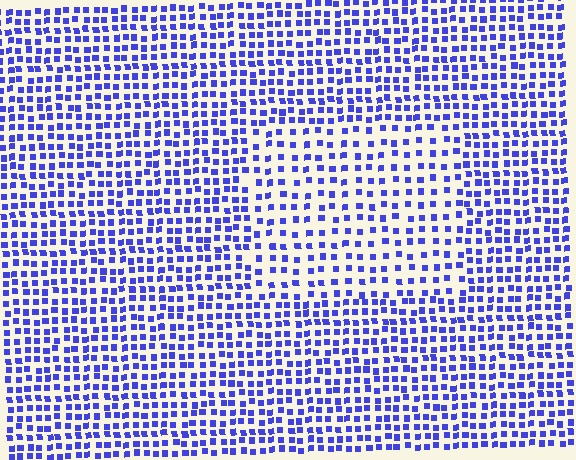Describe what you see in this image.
The image contains small blue elements arranged at two different densities. A rectangle-shaped region is visible where the elements are less densely packed than the surrounding area.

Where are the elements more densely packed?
The elements are more densely packed outside the rectangle boundary.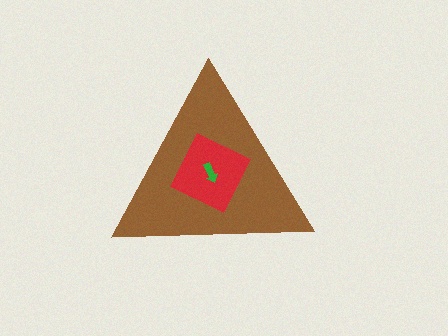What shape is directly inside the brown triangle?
The red diamond.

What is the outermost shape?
The brown triangle.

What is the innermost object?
The green arrow.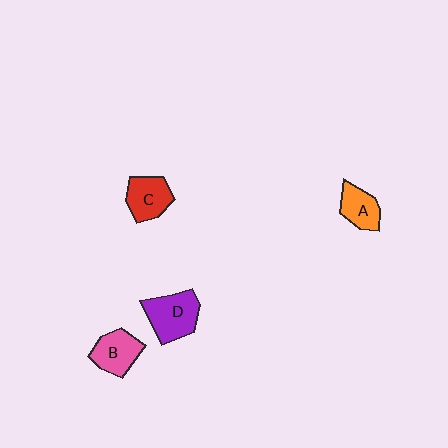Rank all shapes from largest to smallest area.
From largest to smallest: D (purple), B (pink), C (red), A (orange).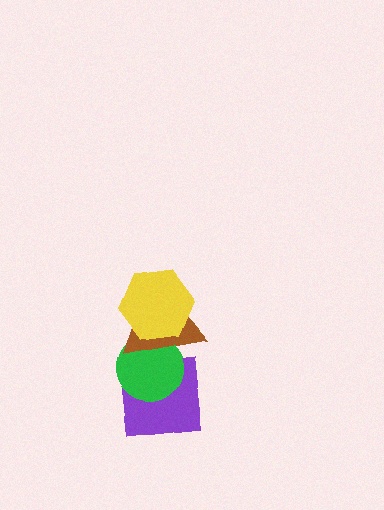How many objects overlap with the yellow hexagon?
2 objects overlap with the yellow hexagon.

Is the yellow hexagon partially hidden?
No, no other shape covers it.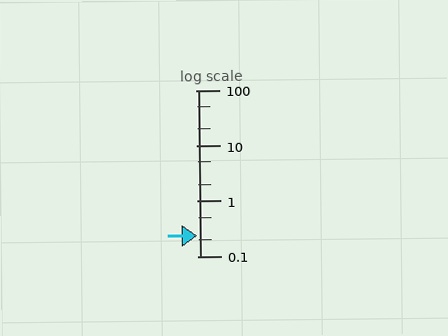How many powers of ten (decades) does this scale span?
The scale spans 3 decades, from 0.1 to 100.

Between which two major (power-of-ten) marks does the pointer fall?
The pointer is between 0.1 and 1.